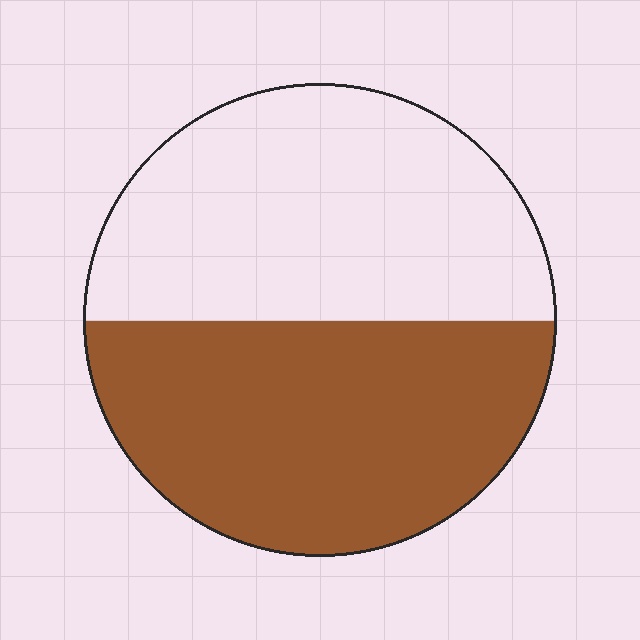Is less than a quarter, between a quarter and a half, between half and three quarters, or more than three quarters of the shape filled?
Between a quarter and a half.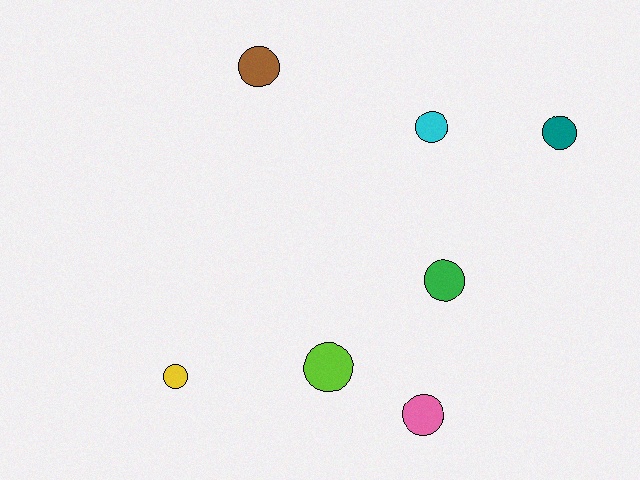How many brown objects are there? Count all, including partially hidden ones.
There is 1 brown object.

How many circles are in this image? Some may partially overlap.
There are 7 circles.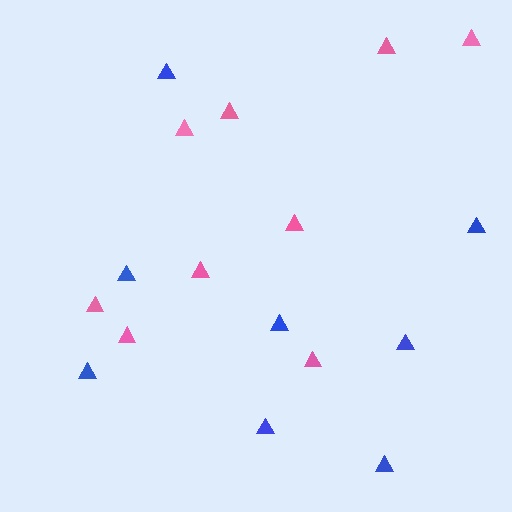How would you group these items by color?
There are 2 groups: one group of pink triangles (9) and one group of blue triangles (8).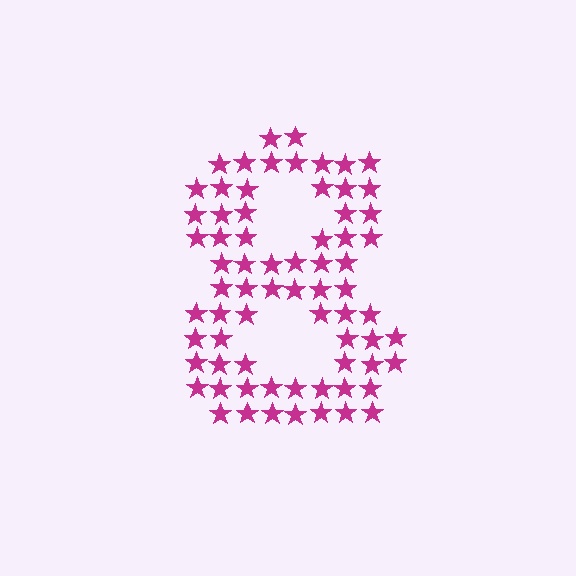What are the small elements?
The small elements are stars.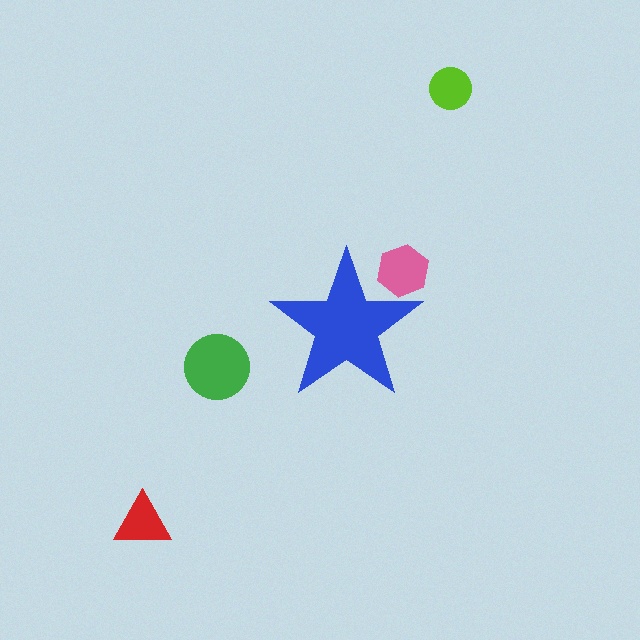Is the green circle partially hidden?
No, the green circle is fully visible.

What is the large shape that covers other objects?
A blue star.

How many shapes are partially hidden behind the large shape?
1 shape is partially hidden.